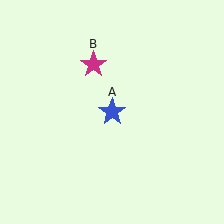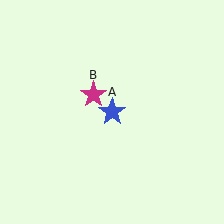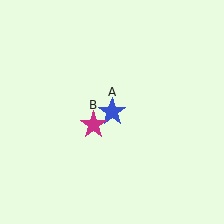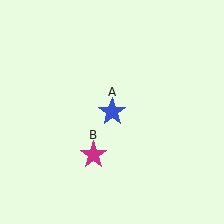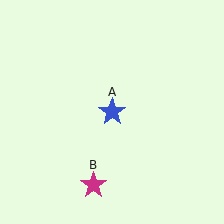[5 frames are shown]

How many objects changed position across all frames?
1 object changed position: magenta star (object B).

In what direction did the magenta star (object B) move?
The magenta star (object B) moved down.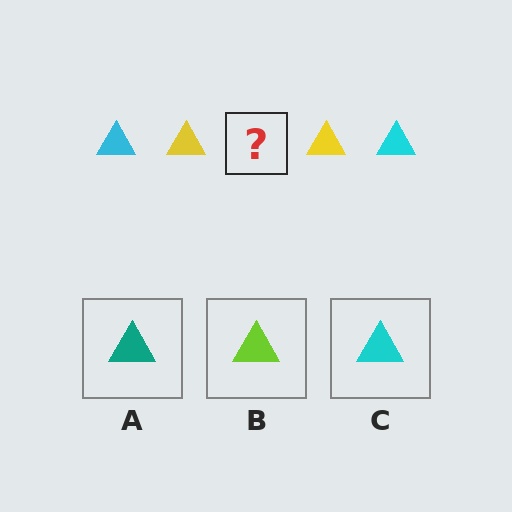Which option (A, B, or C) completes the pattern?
C.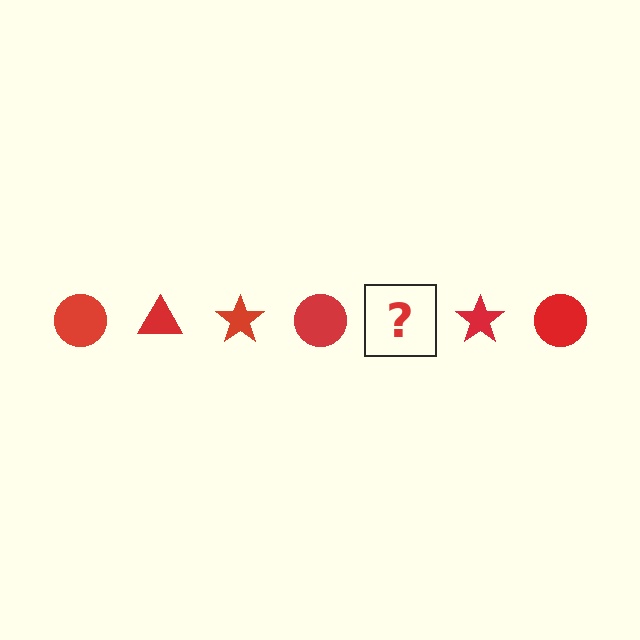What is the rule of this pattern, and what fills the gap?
The rule is that the pattern cycles through circle, triangle, star shapes in red. The gap should be filled with a red triangle.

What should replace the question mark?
The question mark should be replaced with a red triangle.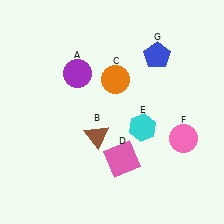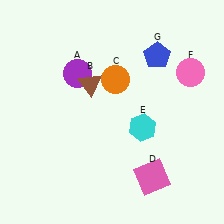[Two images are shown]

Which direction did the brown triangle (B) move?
The brown triangle (B) moved up.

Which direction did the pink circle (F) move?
The pink circle (F) moved up.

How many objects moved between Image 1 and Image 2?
3 objects moved between the two images.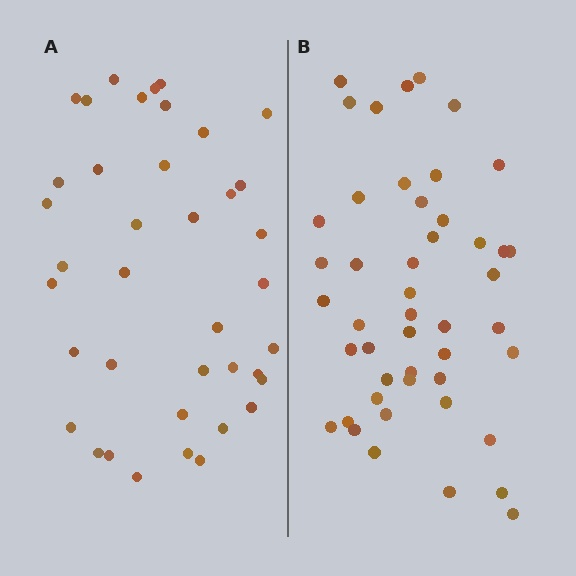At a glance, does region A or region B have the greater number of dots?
Region B (the right region) has more dots.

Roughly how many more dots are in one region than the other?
Region B has roughly 8 or so more dots than region A.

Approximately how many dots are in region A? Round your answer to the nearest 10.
About 40 dots. (The exact count is 39, which rounds to 40.)